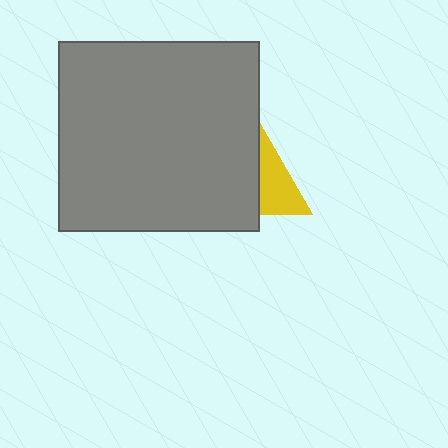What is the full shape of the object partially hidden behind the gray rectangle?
The partially hidden object is a yellow triangle.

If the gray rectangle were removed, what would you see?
You would see the complete yellow triangle.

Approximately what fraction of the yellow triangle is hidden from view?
Roughly 50% of the yellow triangle is hidden behind the gray rectangle.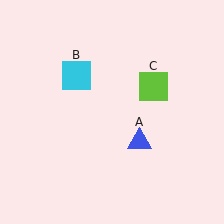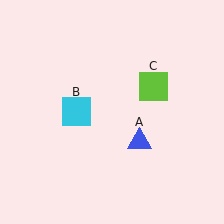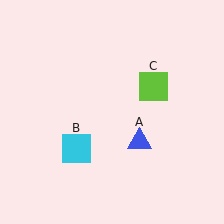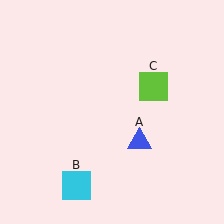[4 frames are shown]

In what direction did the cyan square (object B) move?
The cyan square (object B) moved down.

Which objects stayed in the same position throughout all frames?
Blue triangle (object A) and lime square (object C) remained stationary.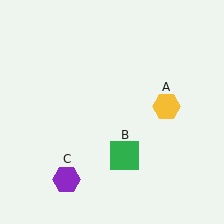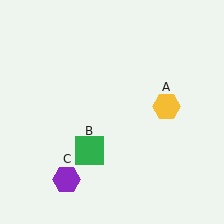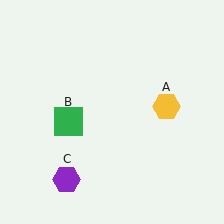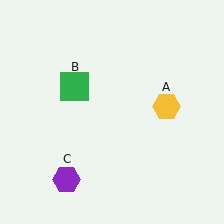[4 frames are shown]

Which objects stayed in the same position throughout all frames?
Yellow hexagon (object A) and purple hexagon (object C) remained stationary.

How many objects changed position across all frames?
1 object changed position: green square (object B).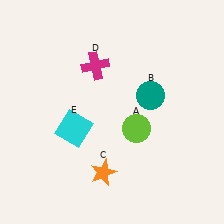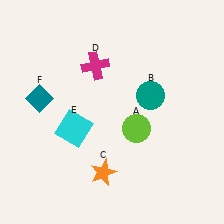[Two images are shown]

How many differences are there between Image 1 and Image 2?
There is 1 difference between the two images.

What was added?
A teal diamond (F) was added in Image 2.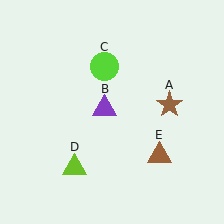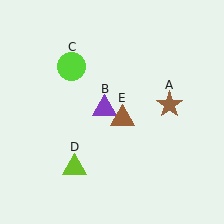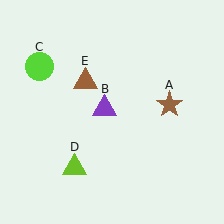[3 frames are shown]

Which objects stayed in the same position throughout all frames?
Brown star (object A) and purple triangle (object B) and lime triangle (object D) remained stationary.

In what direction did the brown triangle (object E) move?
The brown triangle (object E) moved up and to the left.